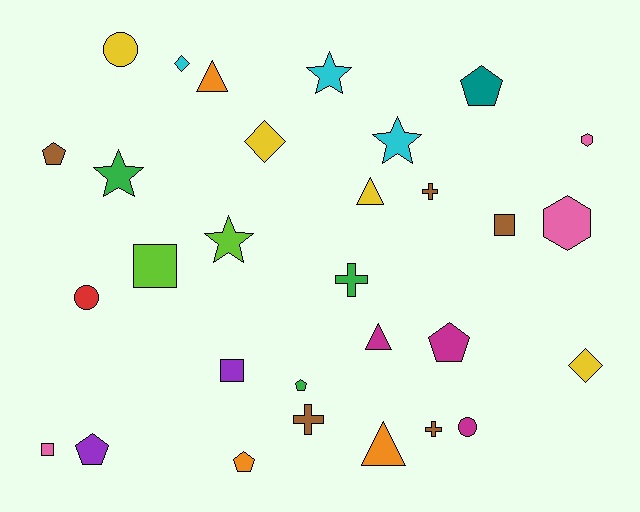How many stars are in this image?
There are 4 stars.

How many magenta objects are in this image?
There are 3 magenta objects.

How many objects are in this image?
There are 30 objects.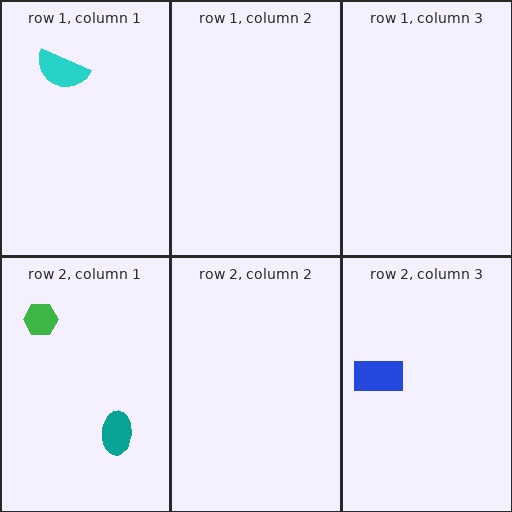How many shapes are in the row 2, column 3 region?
1.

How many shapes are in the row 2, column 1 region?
2.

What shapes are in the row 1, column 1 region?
The cyan semicircle.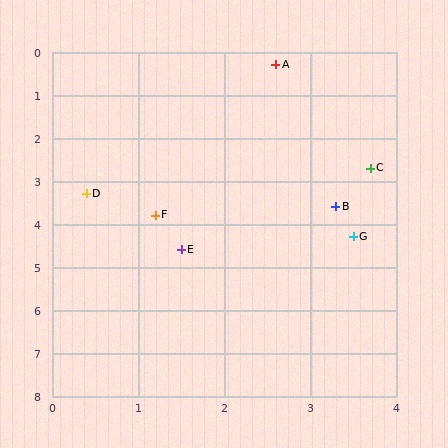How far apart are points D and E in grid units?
Points D and E are about 1.7 grid units apart.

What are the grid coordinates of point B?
Point B is at approximately (3.3, 3.6).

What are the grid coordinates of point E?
Point E is at approximately (1.5, 4.6).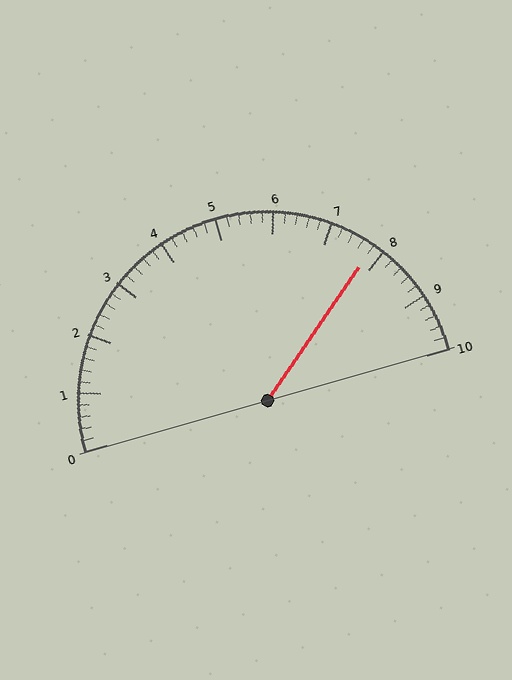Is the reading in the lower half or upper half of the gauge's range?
The reading is in the upper half of the range (0 to 10).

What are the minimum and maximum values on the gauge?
The gauge ranges from 0 to 10.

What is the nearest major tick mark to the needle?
The nearest major tick mark is 8.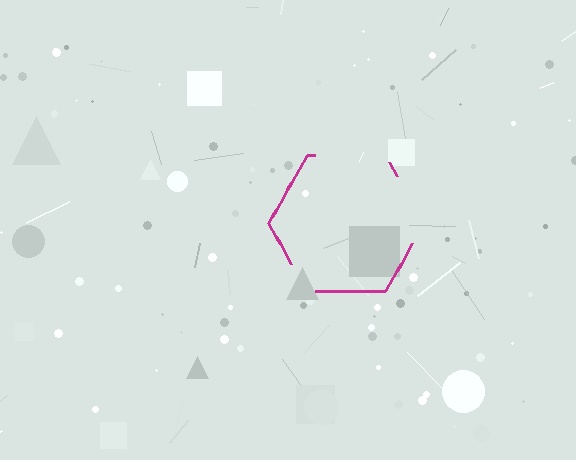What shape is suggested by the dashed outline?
The dashed outline suggests a hexagon.